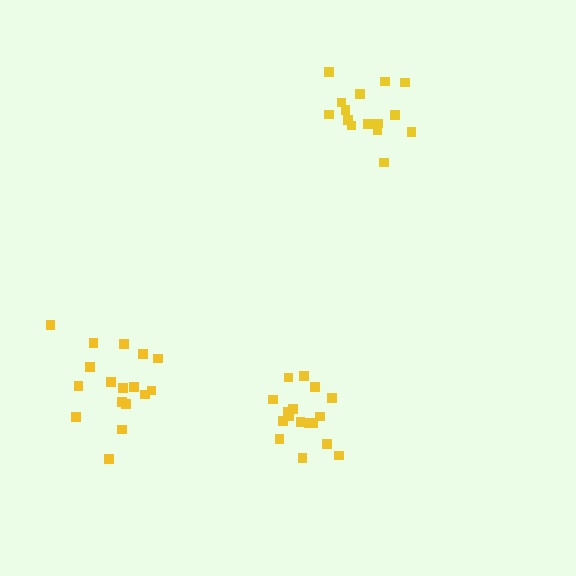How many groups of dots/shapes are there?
There are 3 groups.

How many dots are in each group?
Group 1: 17 dots, Group 2: 17 dots, Group 3: 16 dots (50 total).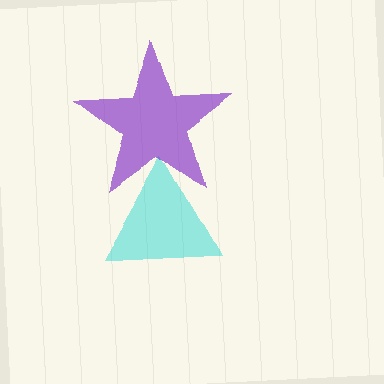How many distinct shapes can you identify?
There are 2 distinct shapes: a cyan triangle, a purple star.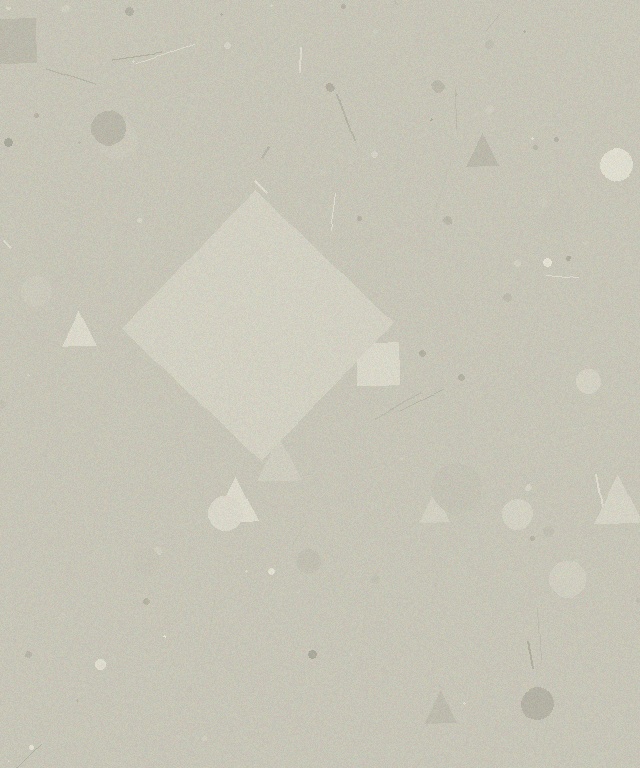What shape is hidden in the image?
A diamond is hidden in the image.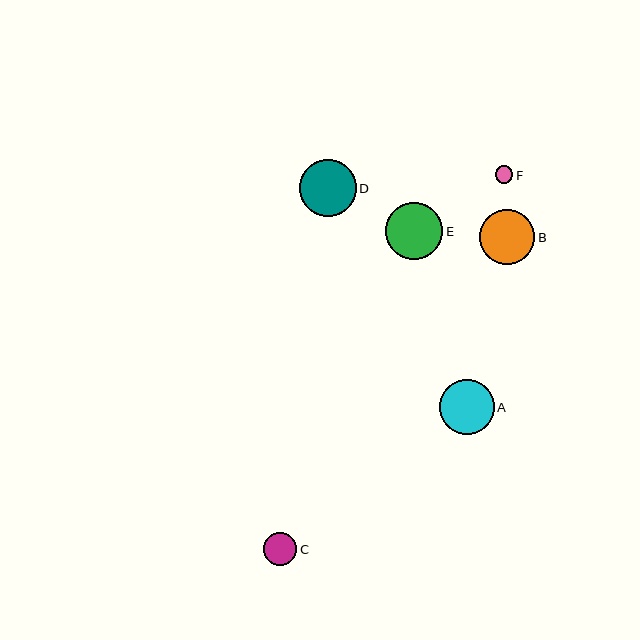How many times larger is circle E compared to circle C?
Circle E is approximately 1.7 times the size of circle C.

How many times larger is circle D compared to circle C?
Circle D is approximately 1.7 times the size of circle C.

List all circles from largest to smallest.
From largest to smallest: E, D, B, A, C, F.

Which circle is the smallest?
Circle F is the smallest with a size of approximately 18 pixels.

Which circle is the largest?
Circle E is the largest with a size of approximately 57 pixels.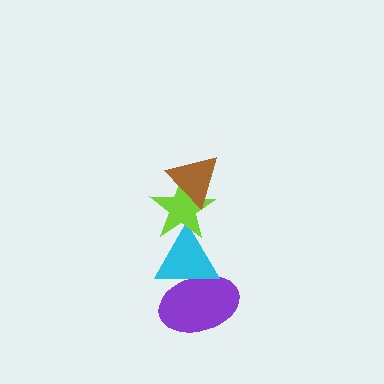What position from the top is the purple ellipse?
The purple ellipse is 4th from the top.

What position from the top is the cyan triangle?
The cyan triangle is 3rd from the top.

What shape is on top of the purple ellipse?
The cyan triangle is on top of the purple ellipse.